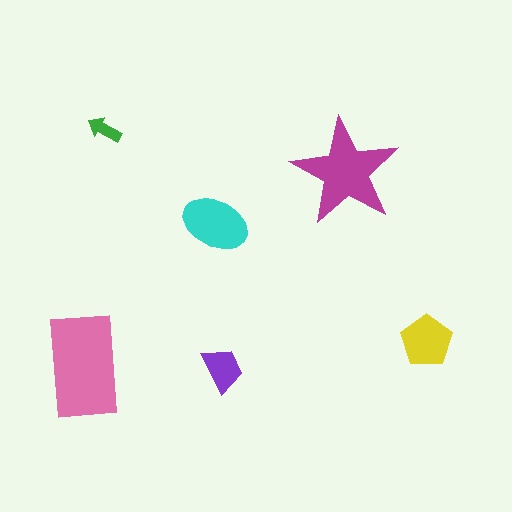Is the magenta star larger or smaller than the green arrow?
Larger.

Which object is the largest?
The pink rectangle.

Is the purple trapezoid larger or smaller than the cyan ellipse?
Smaller.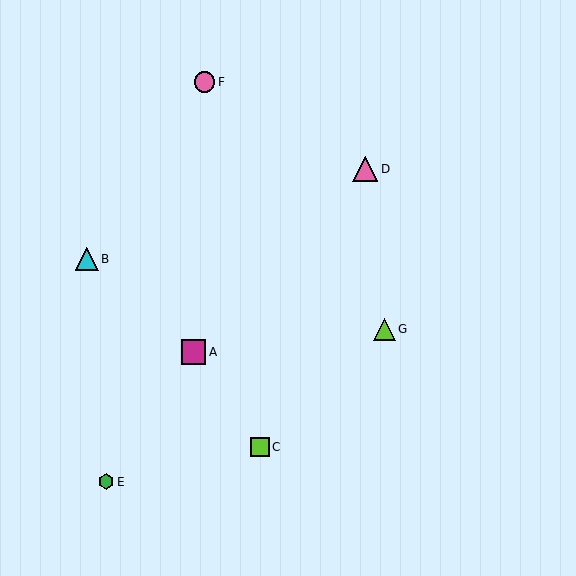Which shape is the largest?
The pink triangle (labeled D) is the largest.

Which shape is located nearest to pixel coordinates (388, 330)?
The lime triangle (labeled G) at (384, 329) is nearest to that location.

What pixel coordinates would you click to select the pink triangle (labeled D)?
Click at (365, 169) to select the pink triangle D.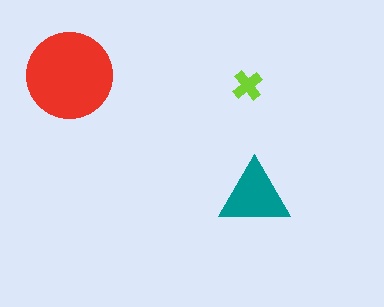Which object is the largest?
The red circle.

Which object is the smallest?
The lime cross.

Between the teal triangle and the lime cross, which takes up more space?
The teal triangle.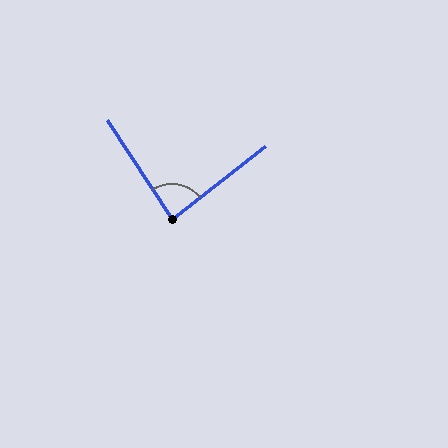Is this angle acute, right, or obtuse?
It is approximately a right angle.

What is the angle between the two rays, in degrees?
Approximately 85 degrees.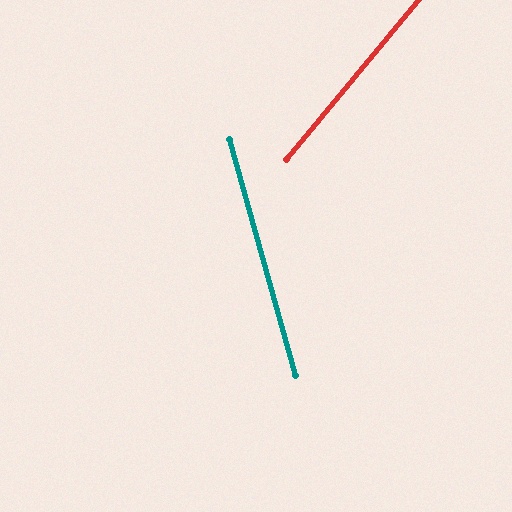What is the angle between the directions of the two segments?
Approximately 55 degrees.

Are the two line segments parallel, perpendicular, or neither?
Neither parallel nor perpendicular — they differ by about 55°.